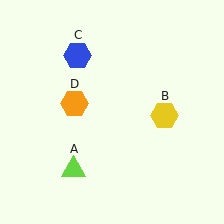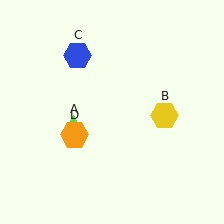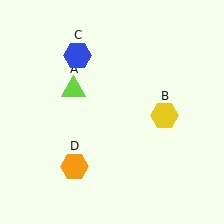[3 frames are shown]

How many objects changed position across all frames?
2 objects changed position: lime triangle (object A), orange hexagon (object D).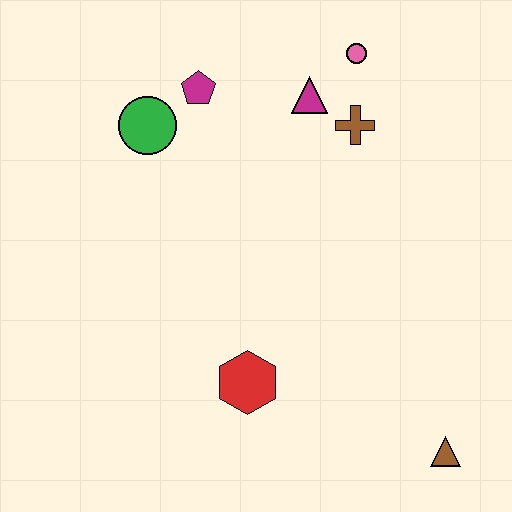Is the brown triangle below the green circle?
Yes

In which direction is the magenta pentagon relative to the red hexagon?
The magenta pentagon is above the red hexagon.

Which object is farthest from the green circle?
The brown triangle is farthest from the green circle.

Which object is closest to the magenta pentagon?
The green circle is closest to the magenta pentagon.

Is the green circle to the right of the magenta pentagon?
No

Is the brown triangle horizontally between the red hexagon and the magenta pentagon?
No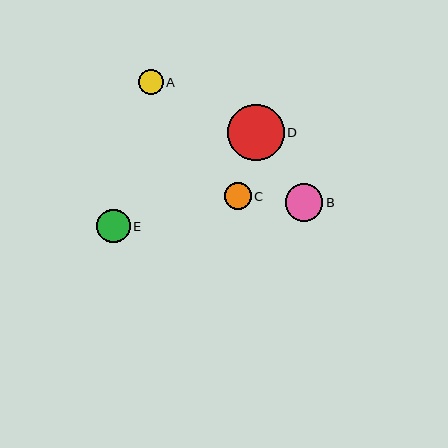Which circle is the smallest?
Circle A is the smallest with a size of approximately 25 pixels.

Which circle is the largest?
Circle D is the largest with a size of approximately 56 pixels.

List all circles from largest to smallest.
From largest to smallest: D, B, E, C, A.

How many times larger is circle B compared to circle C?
Circle B is approximately 1.4 times the size of circle C.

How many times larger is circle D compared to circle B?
Circle D is approximately 1.5 times the size of circle B.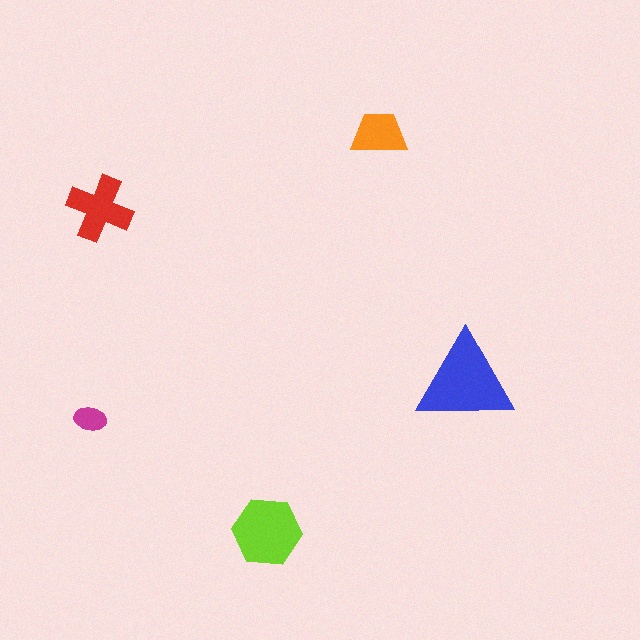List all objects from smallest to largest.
The magenta ellipse, the orange trapezoid, the red cross, the lime hexagon, the blue triangle.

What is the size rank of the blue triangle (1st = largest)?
1st.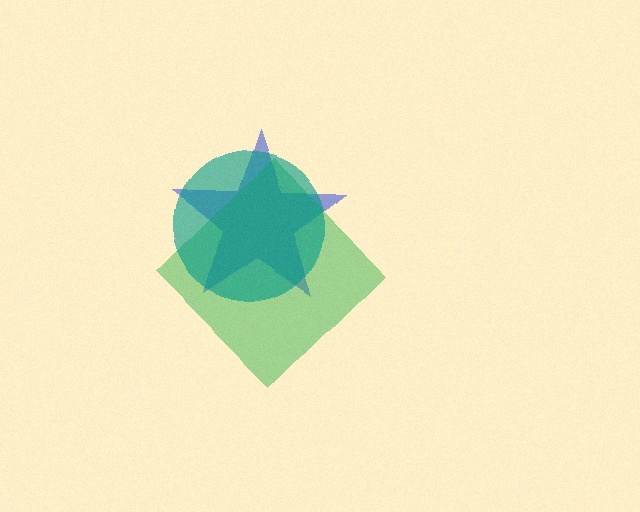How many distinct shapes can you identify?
There are 3 distinct shapes: a blue star, a green diamond, a teal circle.